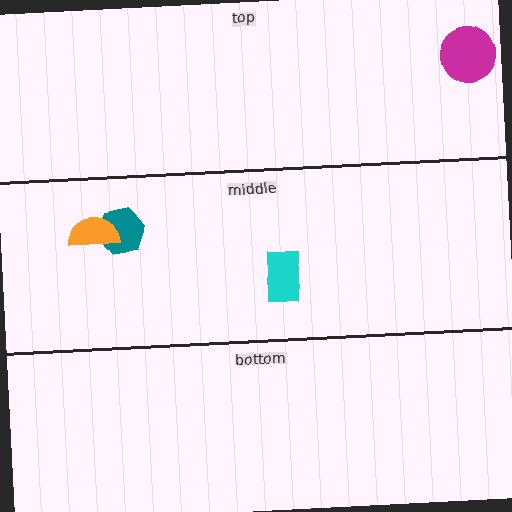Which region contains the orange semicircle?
The middle region.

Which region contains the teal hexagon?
The middle region.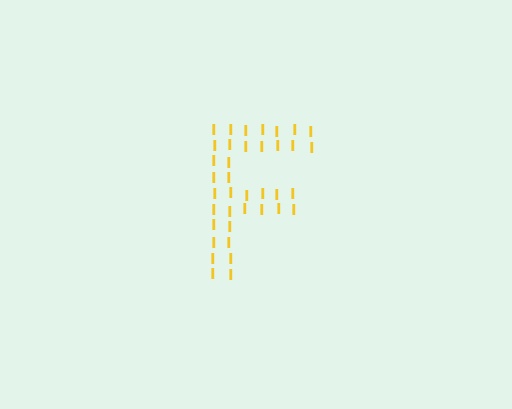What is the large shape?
The large shape is the letter F.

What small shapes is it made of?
It is made of small letter I's.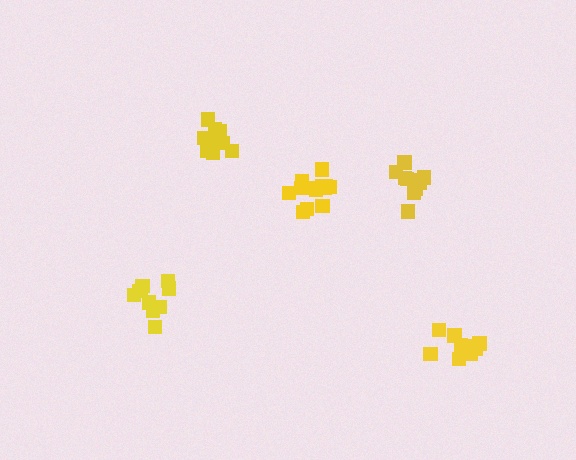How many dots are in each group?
Group 1: 11 dots, Group 2: 12 dots, Group 3: 13 dots, Group 4: 10 dots, Group 5: 10 dots (56 total).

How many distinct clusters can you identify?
There are 5 distinct clusters.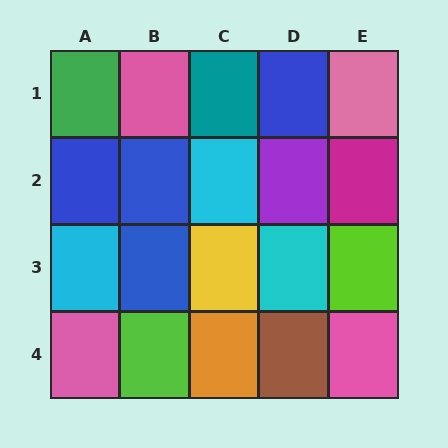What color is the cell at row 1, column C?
Teal.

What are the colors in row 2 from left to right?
Blue, blue, cyan, purple, magenta.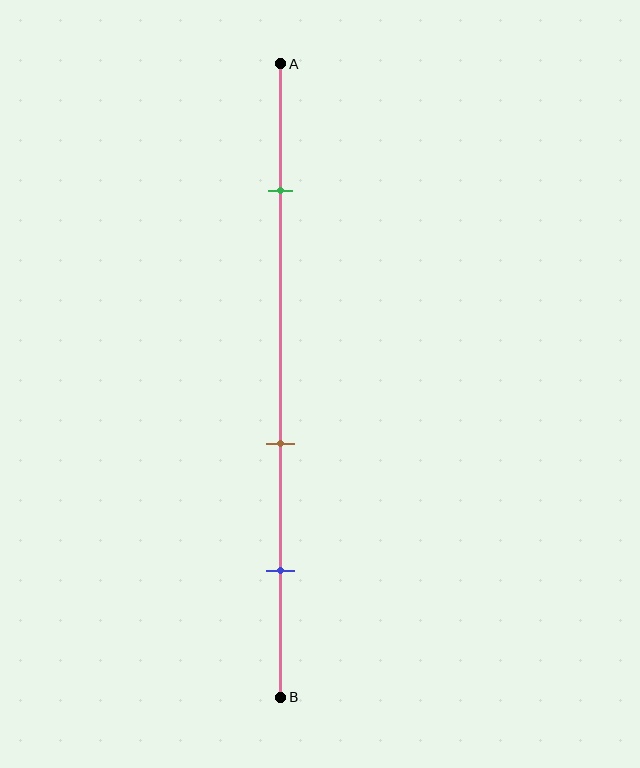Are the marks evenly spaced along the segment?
No, the marks are not evenly spaced.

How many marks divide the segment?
There are 3 marks dividing the segment.